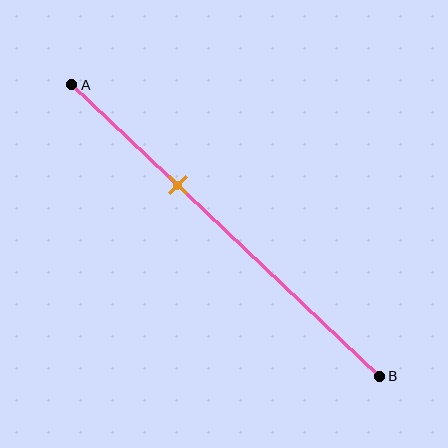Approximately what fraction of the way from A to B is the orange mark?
The orange mark is approximately 35% of the way from A to B.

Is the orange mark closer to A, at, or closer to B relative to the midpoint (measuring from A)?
The orange mark is closer to point A than the midpoint of segment AB.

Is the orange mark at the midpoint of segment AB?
No, the mark is at about 35% from A, not at the 50% midpoint.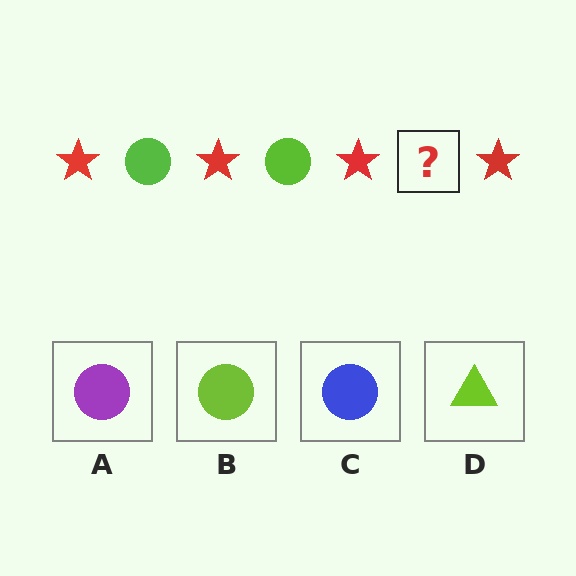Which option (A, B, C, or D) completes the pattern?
B.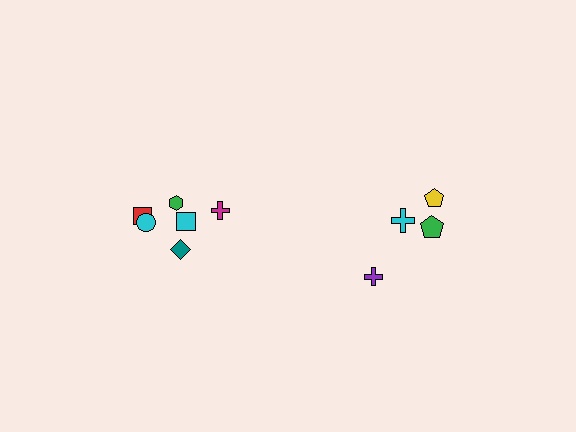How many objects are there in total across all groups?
There are 10 objects.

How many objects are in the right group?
There are 4 objects.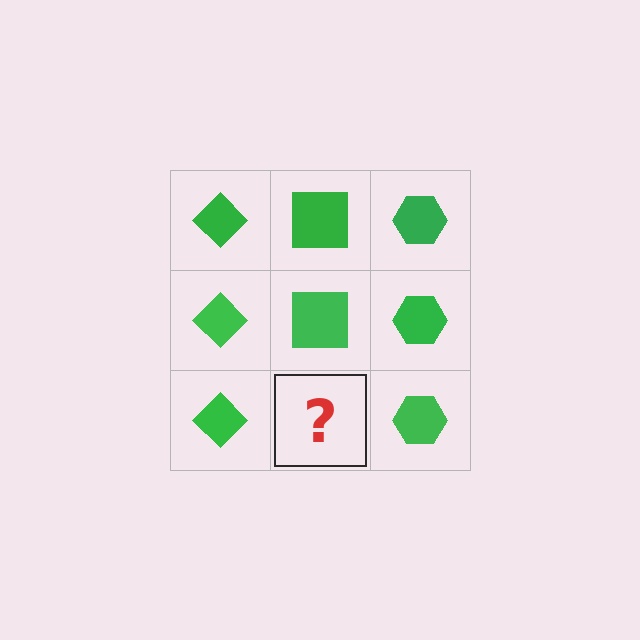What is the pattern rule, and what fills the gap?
The rule is that each column has a consistent shape. The gap should be filled with a green square.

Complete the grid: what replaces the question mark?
The question mark should be replaced with a green square.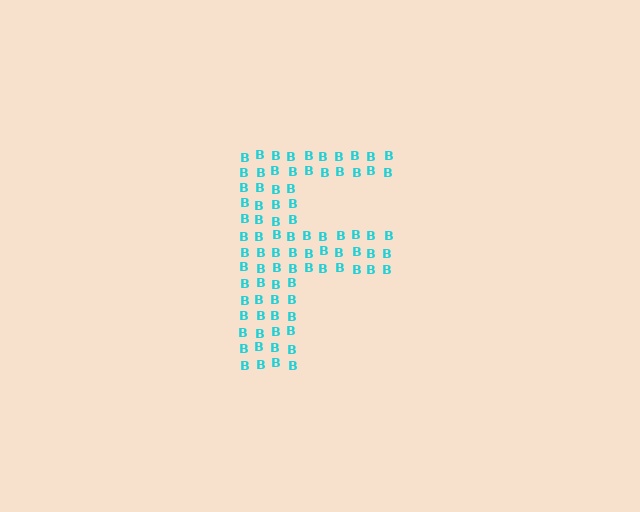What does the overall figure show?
The overall figure shows the letter F.